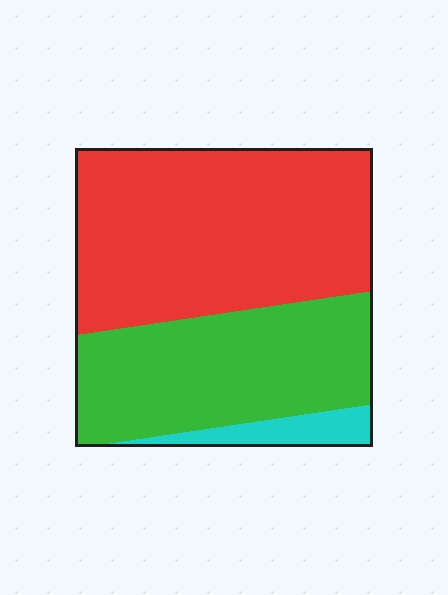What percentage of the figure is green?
Green takes up about three eighths (3/8) of the figure.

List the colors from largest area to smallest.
From largest to smallest: red, green, cyan.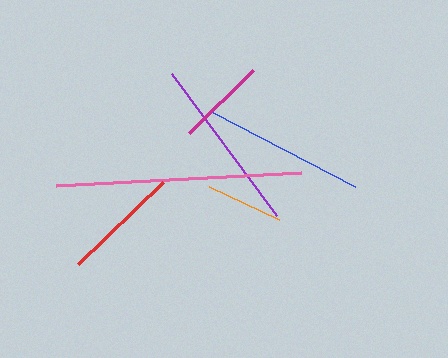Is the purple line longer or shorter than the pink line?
The pink line is longer than the purple line.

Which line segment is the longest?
The pink line is the longest at approximately 246 pixels.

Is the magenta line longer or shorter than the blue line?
The blue line is longer than the magenta line.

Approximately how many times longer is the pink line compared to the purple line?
The pink line is approximately 1.4 times the length of the purple line.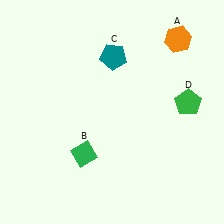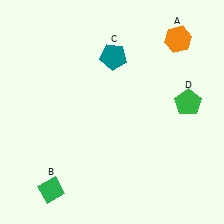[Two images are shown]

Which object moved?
The green diamond (B) moved down.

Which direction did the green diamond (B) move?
The green diamond (B) moved down.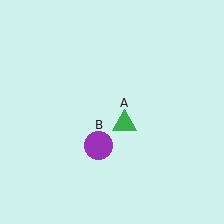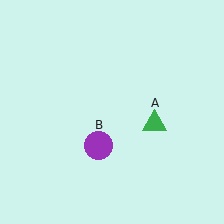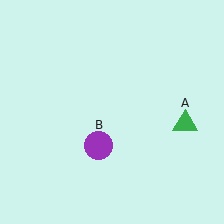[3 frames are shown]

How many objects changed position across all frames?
1 object changed position: green triangle (object A).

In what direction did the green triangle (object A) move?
The green triangle (object A) moved right.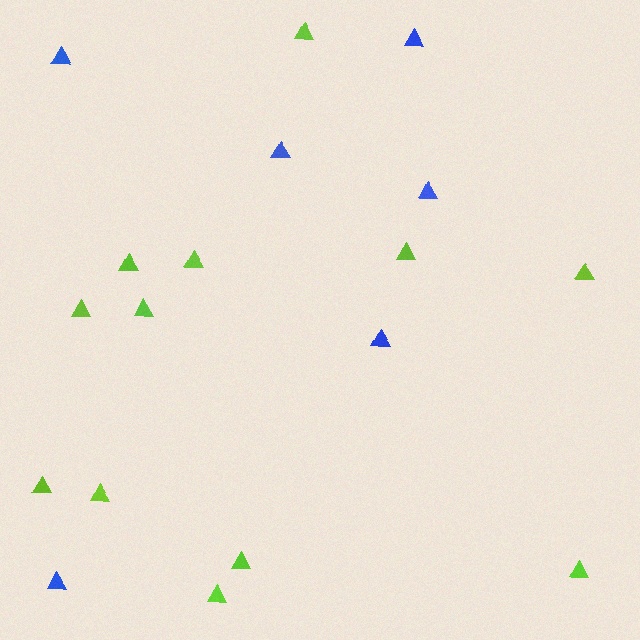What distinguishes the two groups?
There are 2 groups: one group of blue triangles (6) and one group of lime triangles (12).